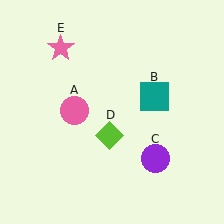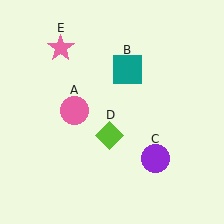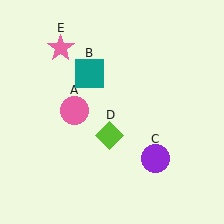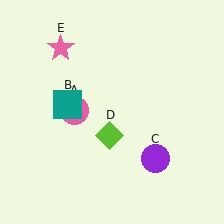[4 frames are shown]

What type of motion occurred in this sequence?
The teal square (object B) rotated counterclockwise around the center of the scene.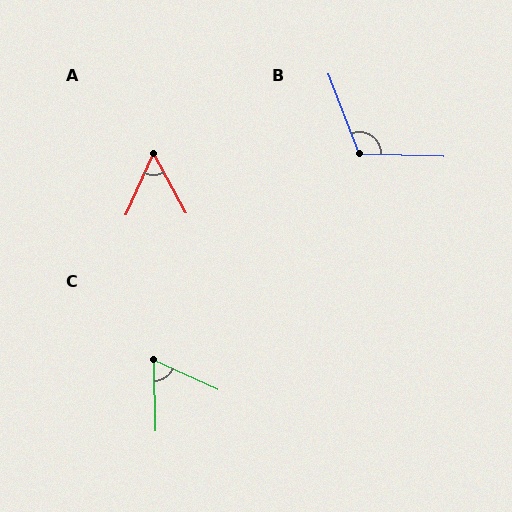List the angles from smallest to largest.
A (52°), C (64°), B (113°).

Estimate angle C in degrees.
Approximately 64 degrees.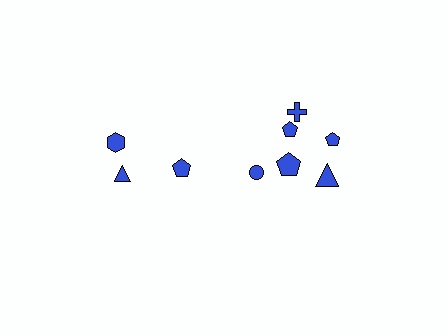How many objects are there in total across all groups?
There are 9 objects.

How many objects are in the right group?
There are 6 objects.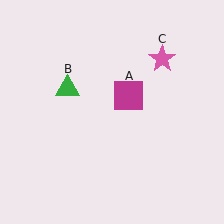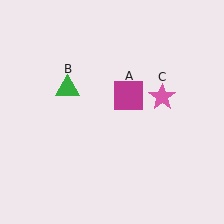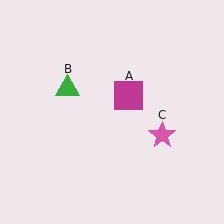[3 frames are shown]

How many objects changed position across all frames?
1 object changed position: pink star (object C).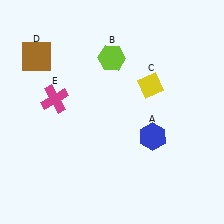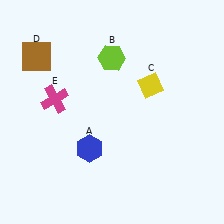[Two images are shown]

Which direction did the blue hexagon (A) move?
The blue hexagon (A) moved left.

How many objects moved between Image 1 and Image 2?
1 object moved between the two images.